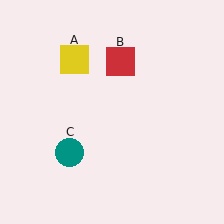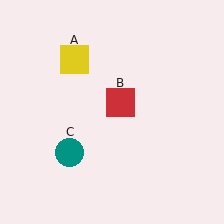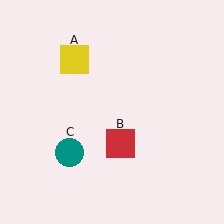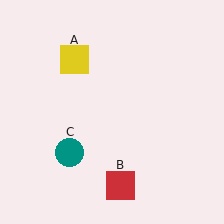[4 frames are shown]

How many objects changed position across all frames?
1 object changed position: red square (object B).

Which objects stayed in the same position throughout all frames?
Yellow square (object A) and teal circle (object C) remained stationary.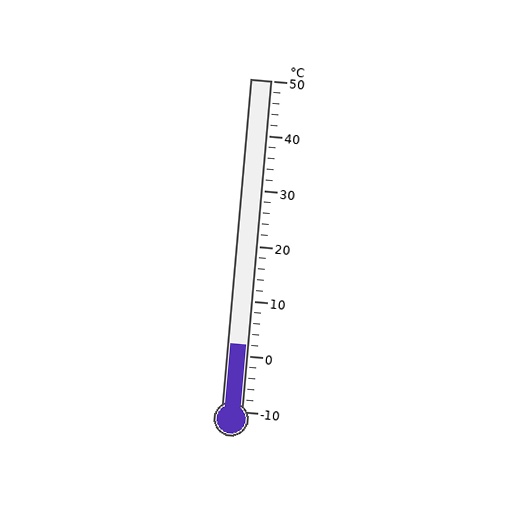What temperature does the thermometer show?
The thermometer shows approximately 2°C.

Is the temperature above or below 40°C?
The temperature is below 40°C.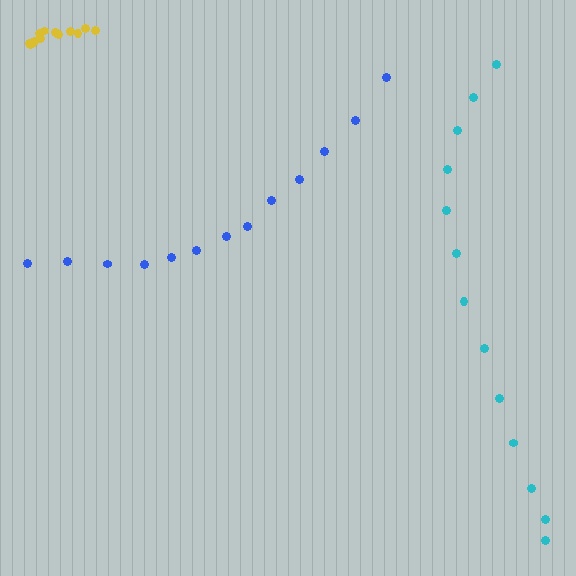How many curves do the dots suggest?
There are 3 distinct paths.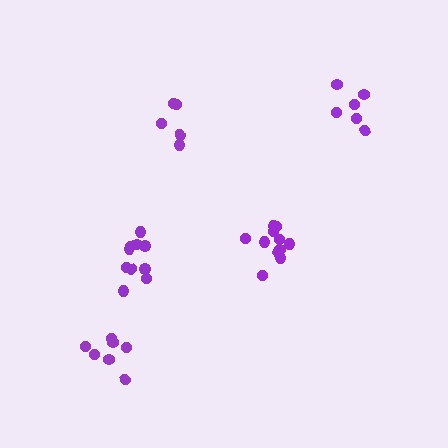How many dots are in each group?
Group 1: 6 dots, Group 2: 11 dots, Group 3: 7 dots, Group 4: 5 dots, Group 5: 10 dots (39 total).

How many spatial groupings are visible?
There are 5 spatial groupings.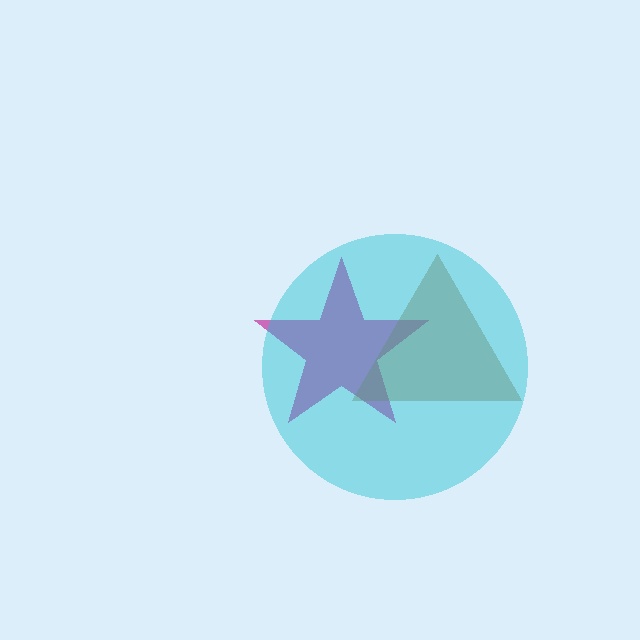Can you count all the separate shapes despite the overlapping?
Yes, there are 3 separate shapes.